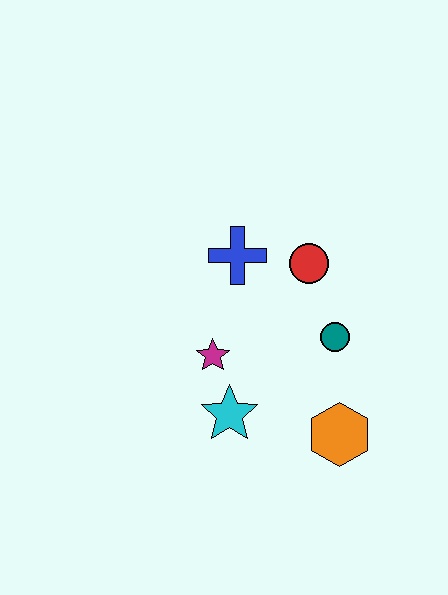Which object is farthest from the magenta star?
The orange hexagon is farthest from the magenta star.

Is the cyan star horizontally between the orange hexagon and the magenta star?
Yes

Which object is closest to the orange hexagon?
The teal circle is closest to the orange hexagon.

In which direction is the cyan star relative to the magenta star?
The cyan star is below the magenta star.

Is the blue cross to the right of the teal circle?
No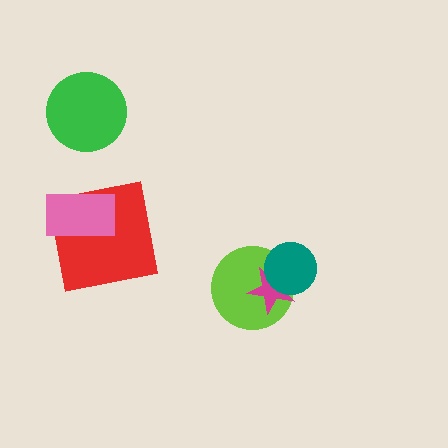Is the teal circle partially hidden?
No, no other shape covers it.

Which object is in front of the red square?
The pink rectangle is in front of the red square.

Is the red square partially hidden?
Yes, it is partially covered by another shape.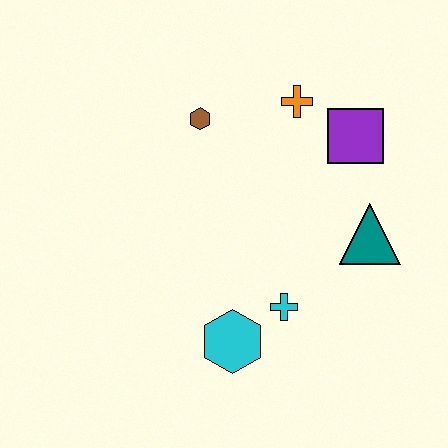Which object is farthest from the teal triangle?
The brown hexagon is farthest from the teal triangle.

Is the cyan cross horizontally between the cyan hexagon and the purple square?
Yes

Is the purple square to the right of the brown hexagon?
Yes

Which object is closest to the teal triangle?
The purple square is closest to the teal triangle.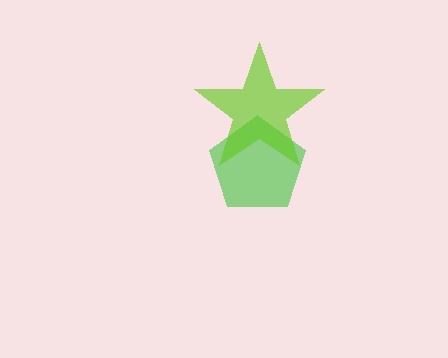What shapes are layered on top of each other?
The layered shapes are: a green pentagon, a lime star.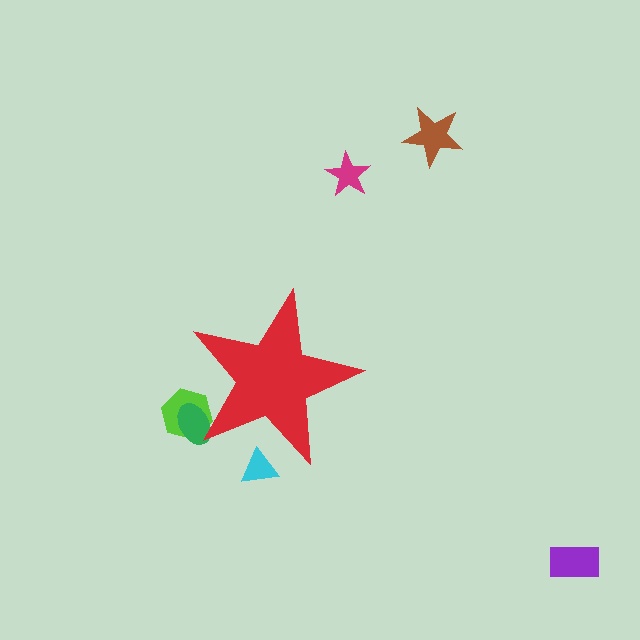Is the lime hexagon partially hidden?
Yes, the lime hexagon is partially hidden behind the red star.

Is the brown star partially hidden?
No, the brown star is fully visible.